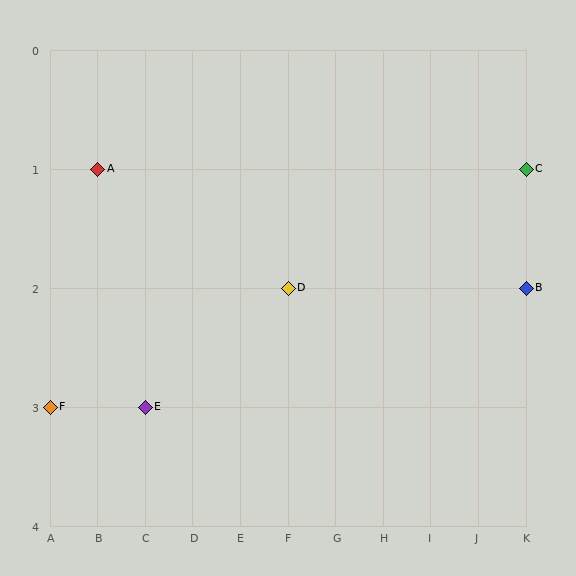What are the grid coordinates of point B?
Point B is at grid coordinates (K, 2).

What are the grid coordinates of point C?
Point C is at grid coordinates (K, 1).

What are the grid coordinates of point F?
Point F is at grid coordinates (A, 3).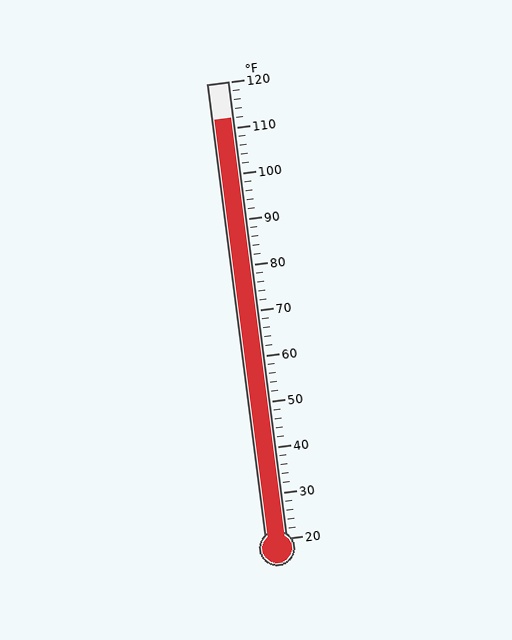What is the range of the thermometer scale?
The thermometer scale ranges from 20°F to 120°F.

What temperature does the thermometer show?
The thermometer shows approximately 112°F.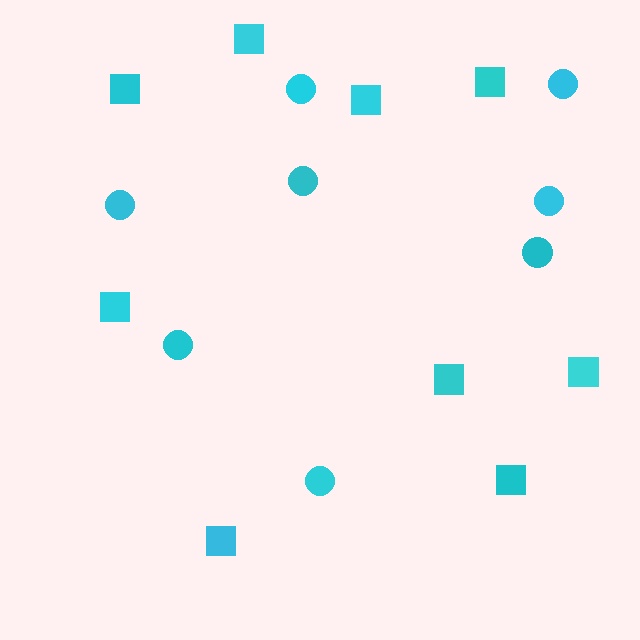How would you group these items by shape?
There are 2 groups: one group of circles (8) and one group of squares (9).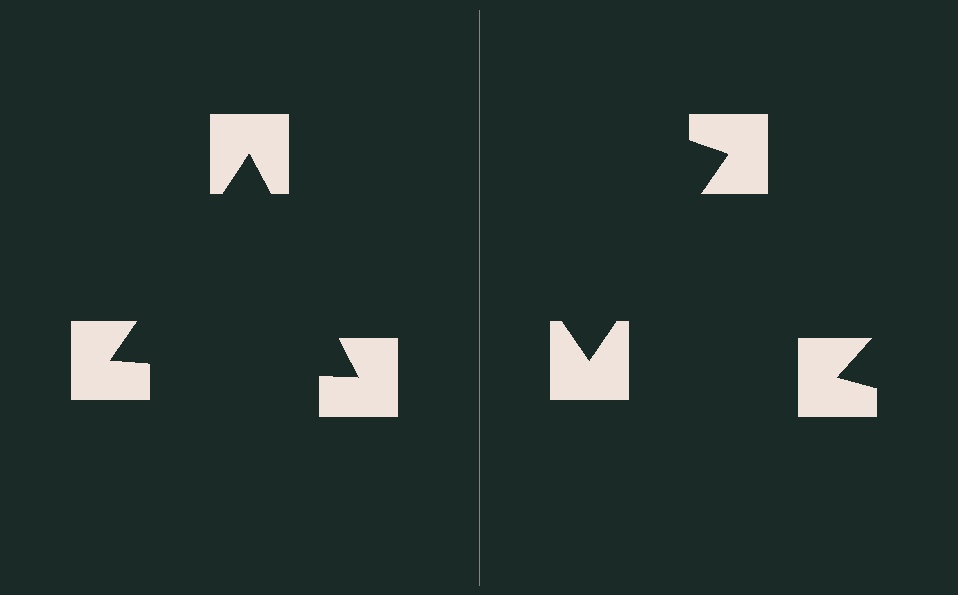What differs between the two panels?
The notched squares are positioned identically on both sides; only the wedge orientations differ. On the left they align to a triangle; on the right they are misaligned.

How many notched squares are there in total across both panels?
6 — 3 on each side.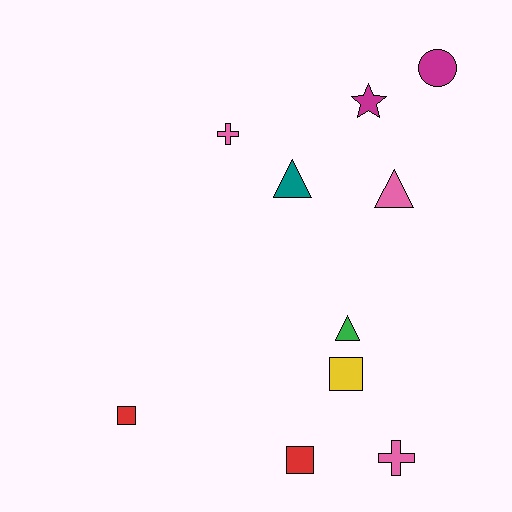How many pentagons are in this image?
There are no pentagons.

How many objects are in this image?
There are 10 objects.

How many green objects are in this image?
There is 1 green object.